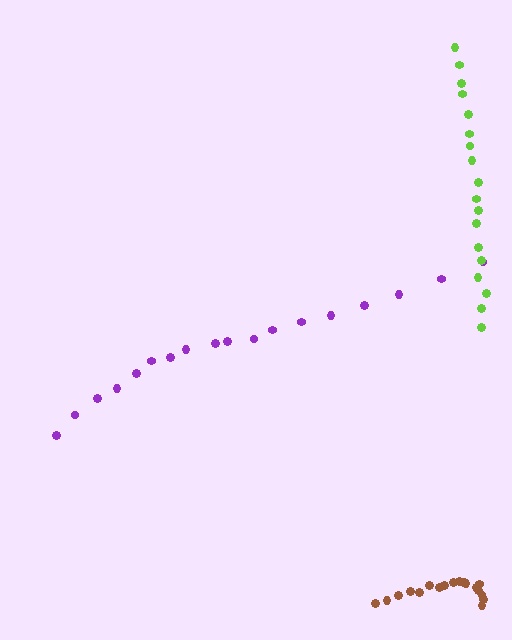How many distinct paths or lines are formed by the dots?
There are 3 distinct paths.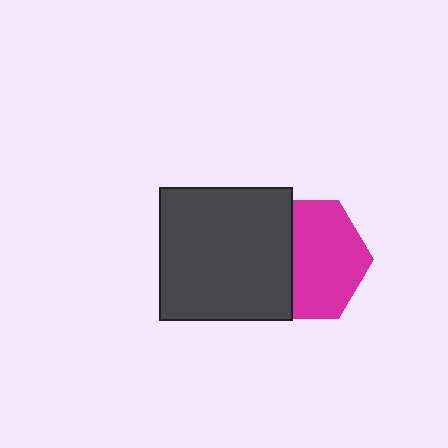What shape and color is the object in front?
The object in front is a dark gray square.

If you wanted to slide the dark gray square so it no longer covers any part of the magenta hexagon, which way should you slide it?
Slide it left — that is the most direct way to separate the two shapes.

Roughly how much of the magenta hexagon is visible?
About half of it is visible (roughly 61%).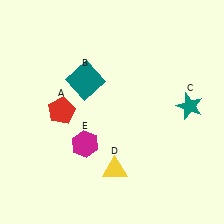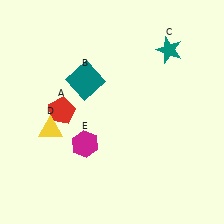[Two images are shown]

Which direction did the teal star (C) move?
The teal star (C) moved up.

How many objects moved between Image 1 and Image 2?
2 objects moved between the two images.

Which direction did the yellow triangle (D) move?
The yellow triangle (D) moved left.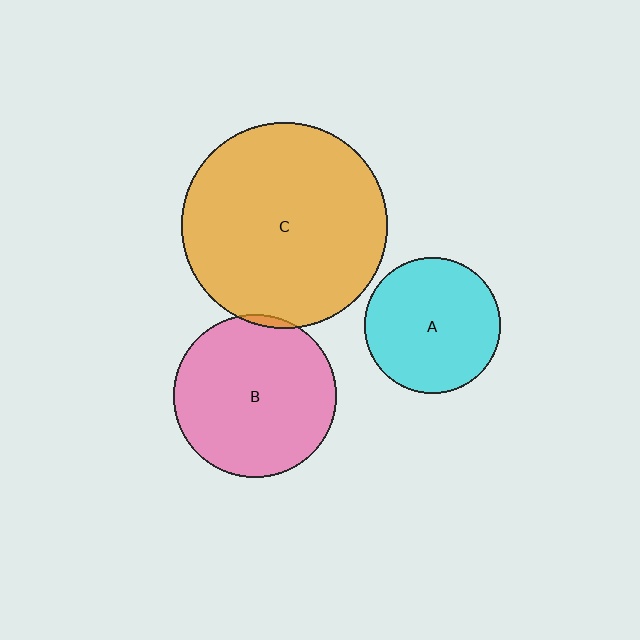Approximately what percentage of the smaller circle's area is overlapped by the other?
Approximately 5%.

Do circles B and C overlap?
Yes.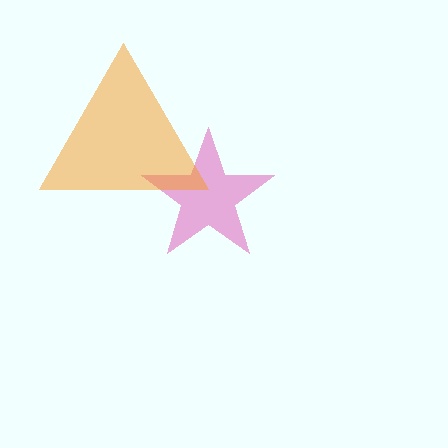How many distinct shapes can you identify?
There are 2 distinct shapes: a pink star, an orange triangle.